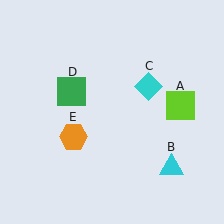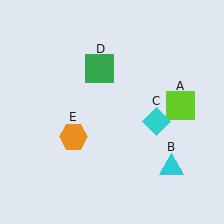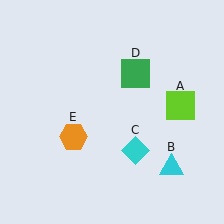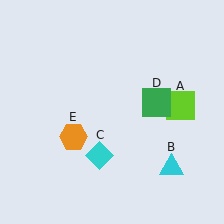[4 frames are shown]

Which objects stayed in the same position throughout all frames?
Lime square (object A) and cyan triangle (object B) and orange hexagon (object E) remained stationary.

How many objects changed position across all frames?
2 objects changed position: cyan diamond (object C), green square (object D).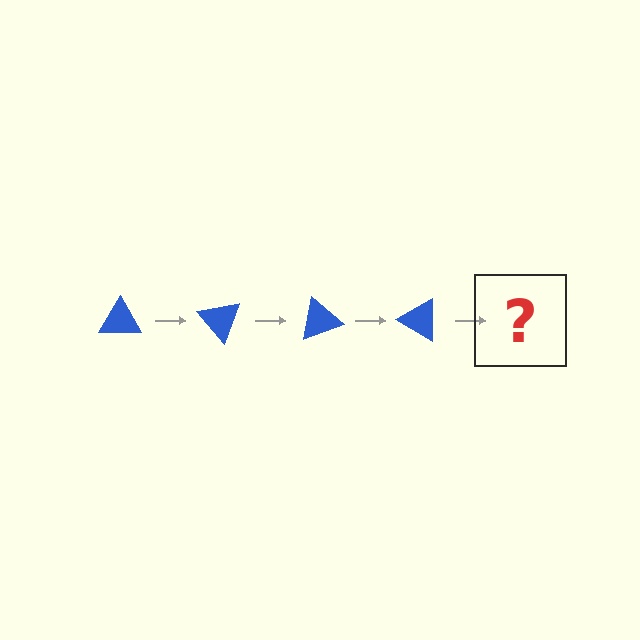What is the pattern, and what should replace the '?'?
The pattern is that the triangle rotates 50 degrees each step. The '?' should be a blue triangle rotated 200 degrees.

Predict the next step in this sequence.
The next step is a blue triangle rotated 200 degrees.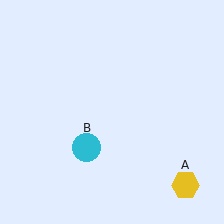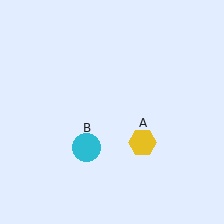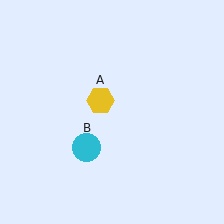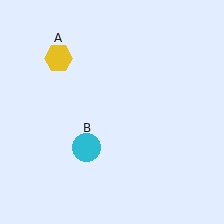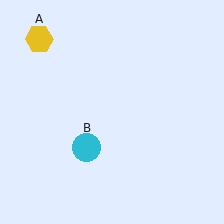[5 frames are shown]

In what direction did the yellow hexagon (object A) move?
The yellow hexagon (object A) moved up and to the left.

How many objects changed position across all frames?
1 object changed position: yellow hexagon (object A).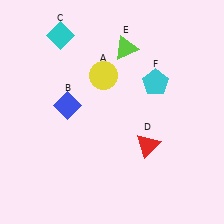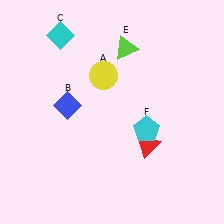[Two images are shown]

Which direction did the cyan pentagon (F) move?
The cyan pentagon (F) moved down.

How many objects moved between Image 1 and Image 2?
1 object moved between the two images.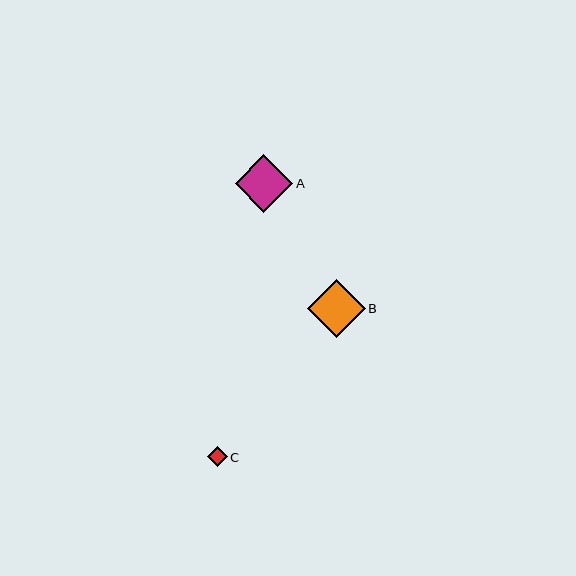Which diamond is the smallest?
Diamond C is the smallest with a size of approximately 20 pixels.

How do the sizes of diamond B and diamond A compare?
Diamond B and diamond A are approximately the same size.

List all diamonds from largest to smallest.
From largest to smallest: B, A, C.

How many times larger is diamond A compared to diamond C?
Diamond A is approximately 2.9 times the size of diamond C.